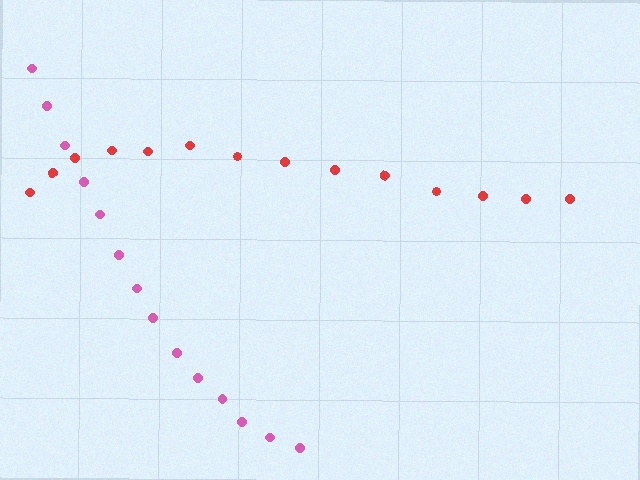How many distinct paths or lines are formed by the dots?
There are 2 distinct paths.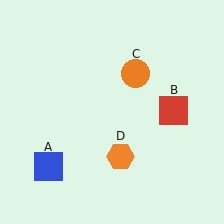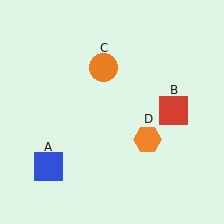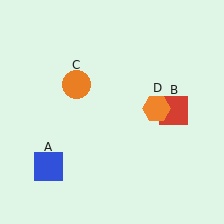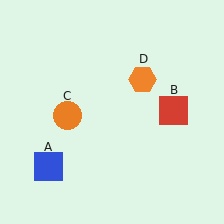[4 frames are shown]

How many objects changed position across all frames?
2 objects changed position: orange circle (object C), orange hexagon (object D).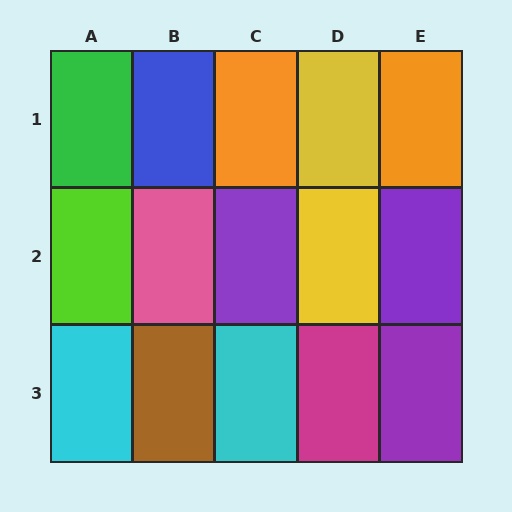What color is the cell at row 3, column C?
Cyan.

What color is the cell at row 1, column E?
Orange.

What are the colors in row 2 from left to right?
Lime, pink, purple, yellow, purple.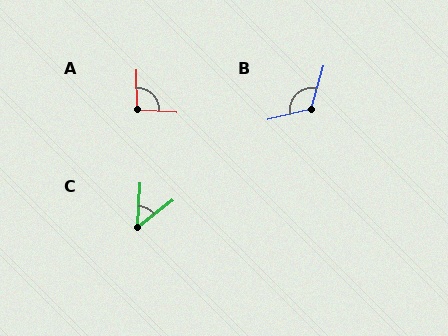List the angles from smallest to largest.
C (48°), A (95°), B (120°).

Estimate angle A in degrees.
Approximately 95 degrees.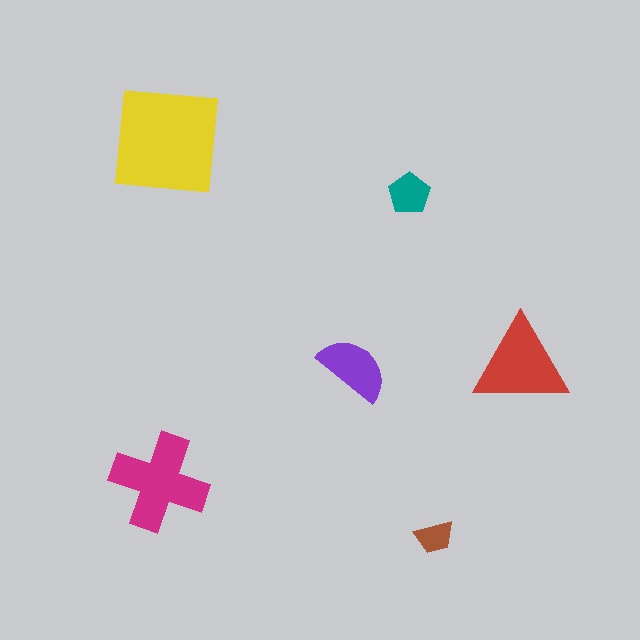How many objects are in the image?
There are 6 objects in the image.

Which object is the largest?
The yellow square.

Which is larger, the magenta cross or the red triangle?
The magenta cross.